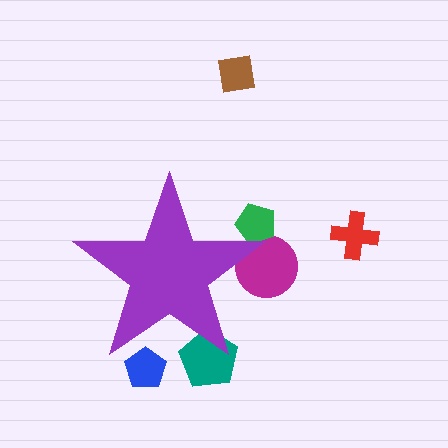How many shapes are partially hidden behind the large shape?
4 shapes are partially hidden.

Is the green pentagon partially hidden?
Yes, the green pentagon is partially hidden behind the purple star.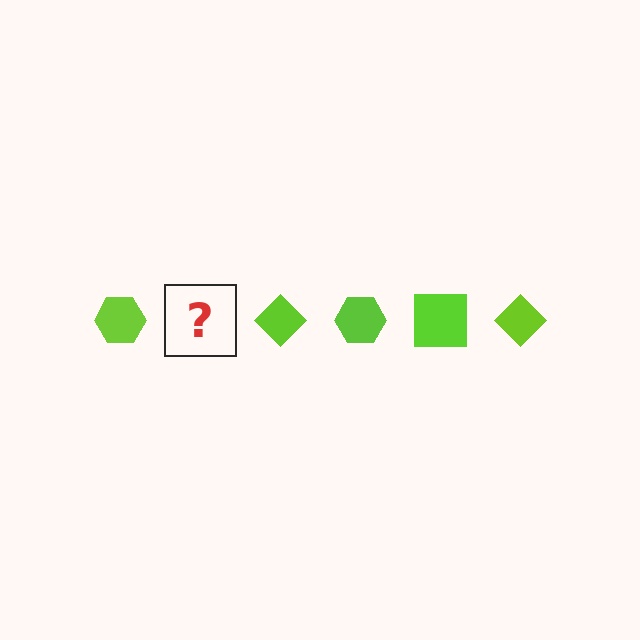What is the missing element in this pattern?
The missing element is a lime square.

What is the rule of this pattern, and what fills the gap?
The rule is that the pattern cycles through hexagon, square, diamond shapes in lime. The gap should be filled with a lime square.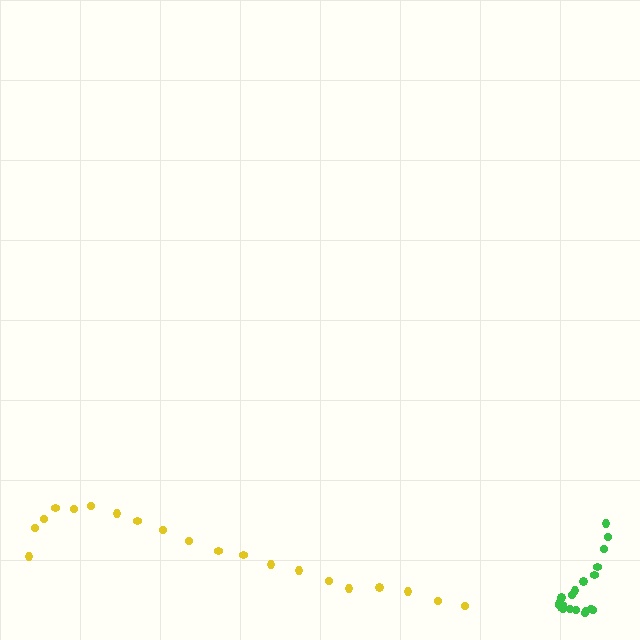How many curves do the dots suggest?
There are 2 distinct paths.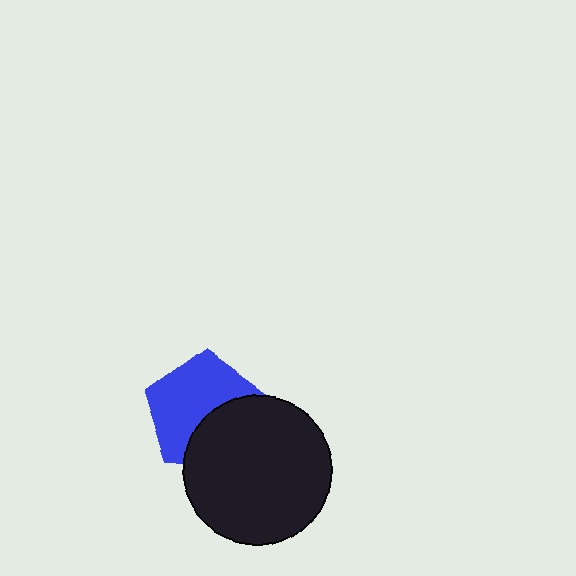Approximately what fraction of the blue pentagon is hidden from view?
Roughly 39% of the blue pentagon is hidden behind the black circle.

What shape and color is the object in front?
The object in front is a black circle.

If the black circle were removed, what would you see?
You would see the complete blue pentagon.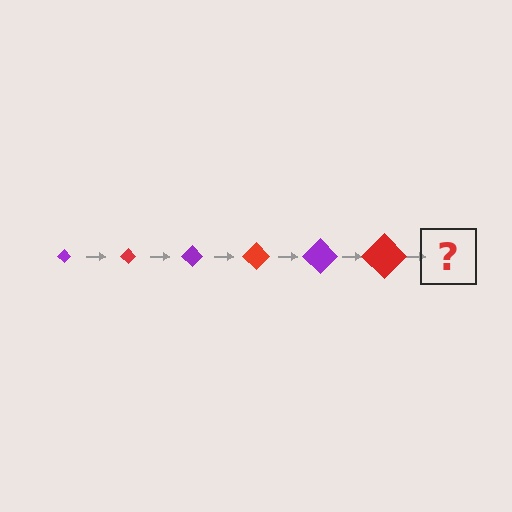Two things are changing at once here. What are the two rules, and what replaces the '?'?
The two rules are that the diamond grows larger each step and the color cycles through purple and red. The '?' should be a purple diamond, larger than the previous one.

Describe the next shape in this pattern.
It should be a purple diamond, larger than the previous one.